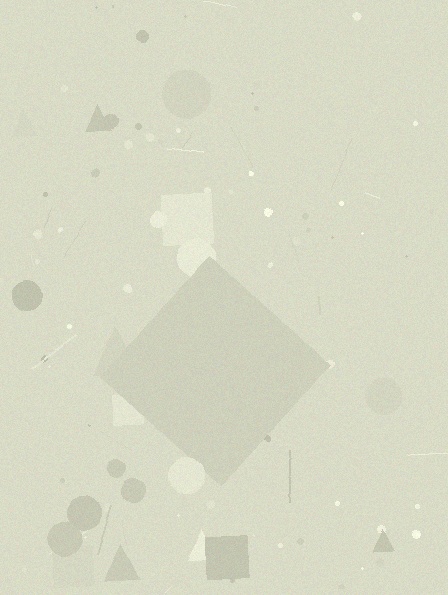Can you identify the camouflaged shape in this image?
The camouflaged shape is a diamond.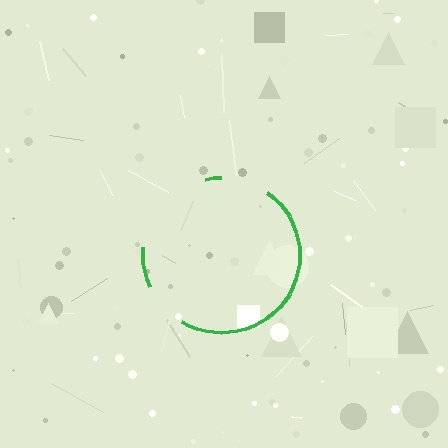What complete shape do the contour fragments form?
The contour fragments form a circle.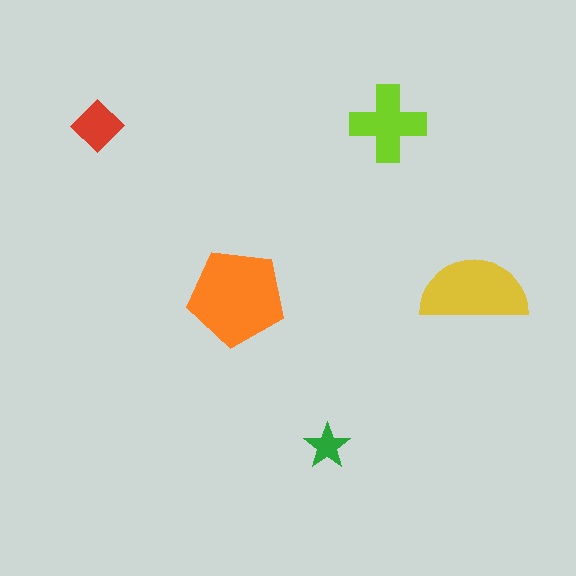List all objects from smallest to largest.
The green star, the red diamond, the lime cross, the yellow semicircle, the orange pentagon.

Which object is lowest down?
The green star is bottommost.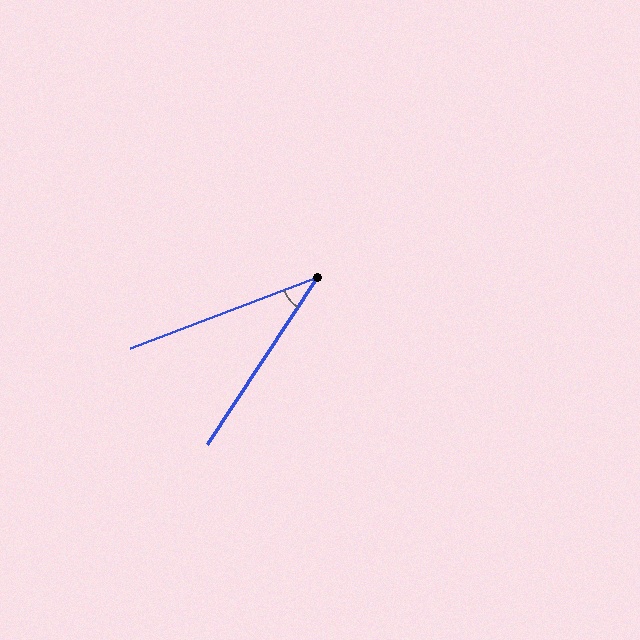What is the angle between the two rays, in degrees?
Approximately 36 degrees.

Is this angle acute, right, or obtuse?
It is acute.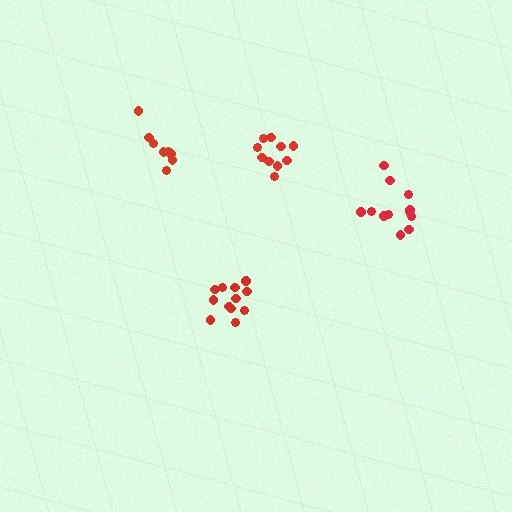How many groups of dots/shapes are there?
There are 4 groups.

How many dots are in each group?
Group 1: 12 dots, Group 2: 8 dots, Group 3: 12 dots, Group 4: 10 dots (42 total).